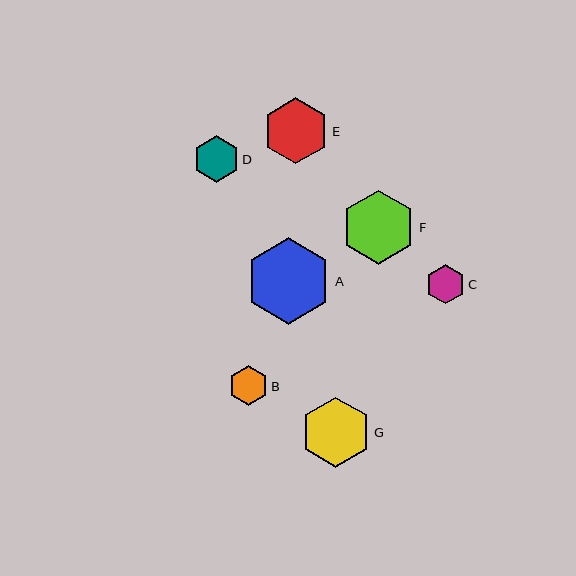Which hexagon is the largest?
Hexagon A is the largest with a size of approximately 86 pixels.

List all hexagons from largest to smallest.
From largest to smallest: A, F, G, E, D, B, C.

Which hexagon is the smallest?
Hexagon C is the smallest with a size of approximately 39 pixels.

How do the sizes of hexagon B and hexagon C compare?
Hexagon B and hexagon C are approximately the same size.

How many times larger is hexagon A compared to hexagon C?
Hexagon A is approximately 2.2 times the size of hexagon C.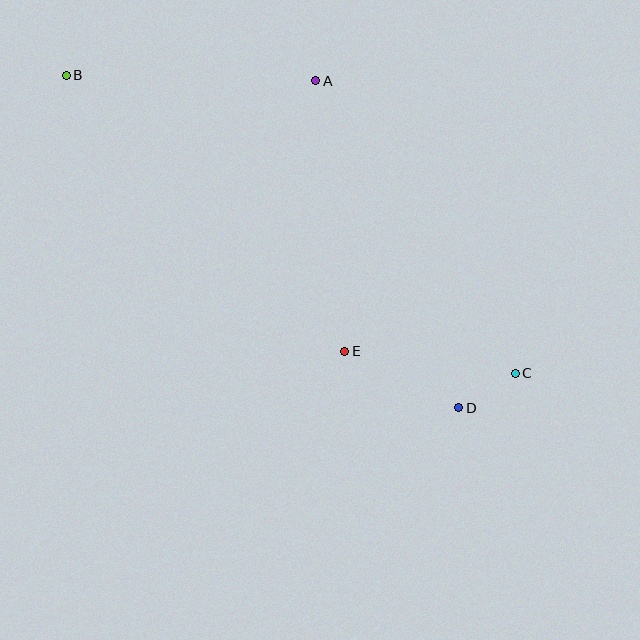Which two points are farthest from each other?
Points B and C are farthest from each other.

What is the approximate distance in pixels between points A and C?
The distance between A and C is approximately 354 pixels.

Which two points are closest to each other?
Points C and D are closest to each other.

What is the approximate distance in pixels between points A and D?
The distance between A and D is approximately 357 pixels.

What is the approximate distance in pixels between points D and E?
The distance between D and E is approximately 127 pixels.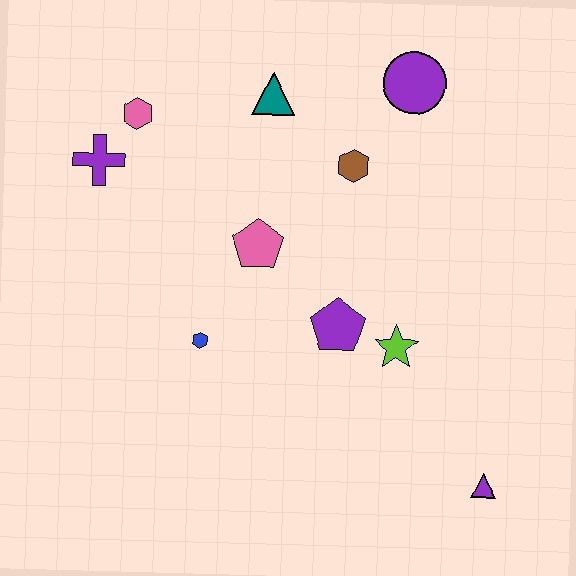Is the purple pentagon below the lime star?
No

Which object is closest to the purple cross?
The pink hexagon is closest to the purple cross.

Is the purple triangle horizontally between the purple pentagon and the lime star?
No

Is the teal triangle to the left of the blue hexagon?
No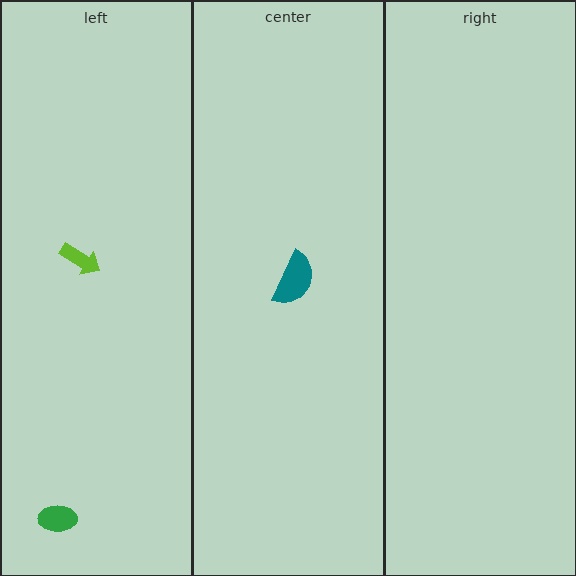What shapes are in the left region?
The green ellipse, the lime arrow.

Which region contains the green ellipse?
The left region.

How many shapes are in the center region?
1.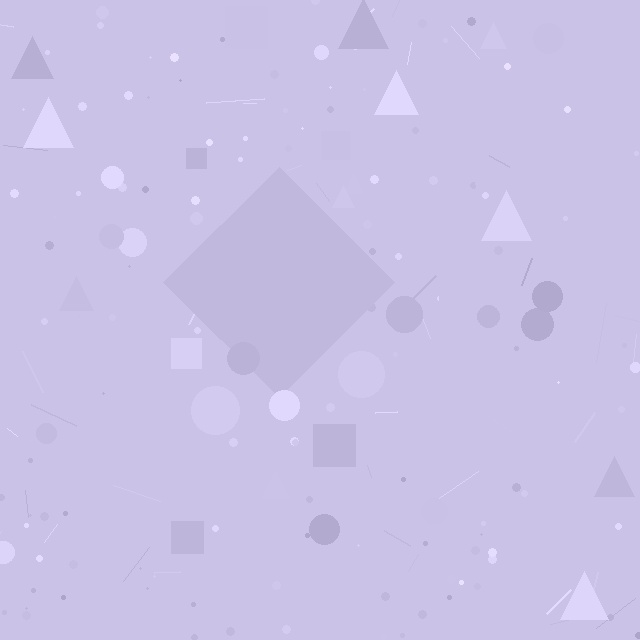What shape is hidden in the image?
A diamond is hidden in the image.